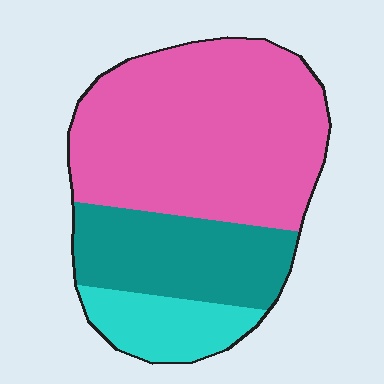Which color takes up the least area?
Cyan, at roughly 15%.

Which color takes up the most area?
Pink, at roughly 60%.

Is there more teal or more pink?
Pink.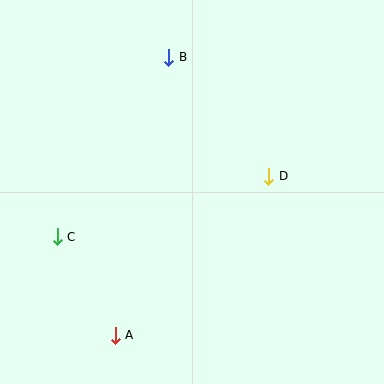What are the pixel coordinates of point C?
Point C is at (57, 237).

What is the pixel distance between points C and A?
The distance between C and A is 114 pixels.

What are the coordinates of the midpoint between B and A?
The midpoint between B and A is at (142, 196).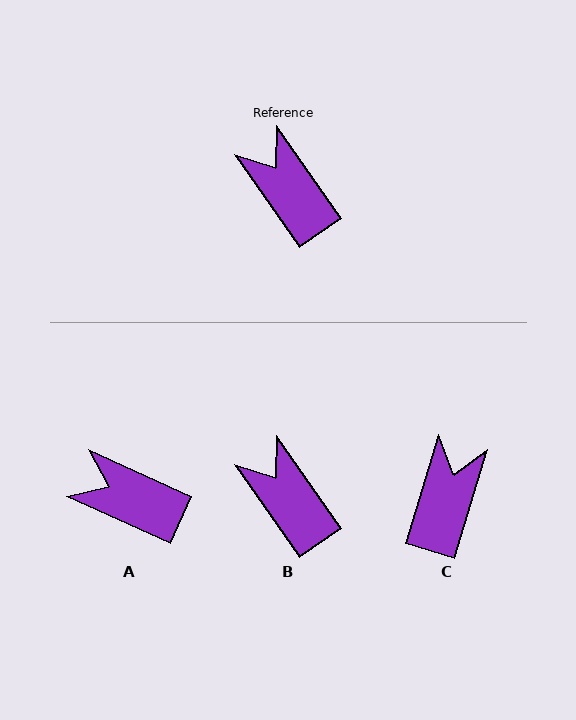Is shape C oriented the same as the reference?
No, it is off by about 51 degrees.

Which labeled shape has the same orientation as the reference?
B.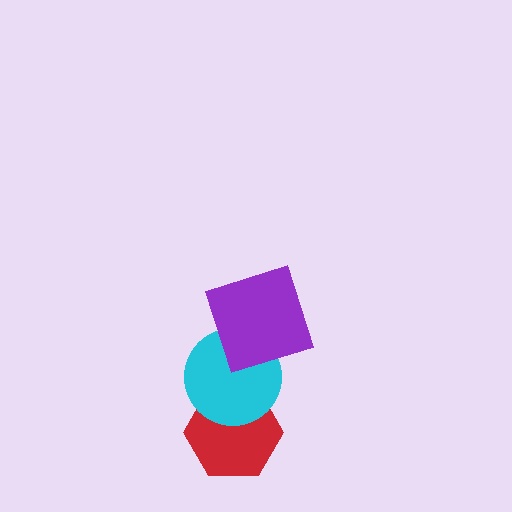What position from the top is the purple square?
The purple square is 1st from the top.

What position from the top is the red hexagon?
The red hexagon is 3rd from the top.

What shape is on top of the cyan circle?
The purple square is on top of the cyan circle.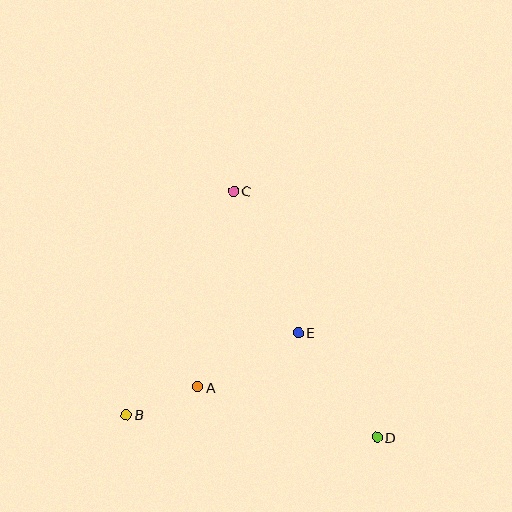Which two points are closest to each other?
Points A and B are closest to each other.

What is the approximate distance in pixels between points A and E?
The distance between A and E is approximately 114 pixels.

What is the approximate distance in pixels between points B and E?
The distance between B and E is approximately 191 pixels.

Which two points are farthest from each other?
Points C and D are farthest from each other.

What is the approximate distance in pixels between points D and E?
The distance between D and E is approximately 131 pixels.